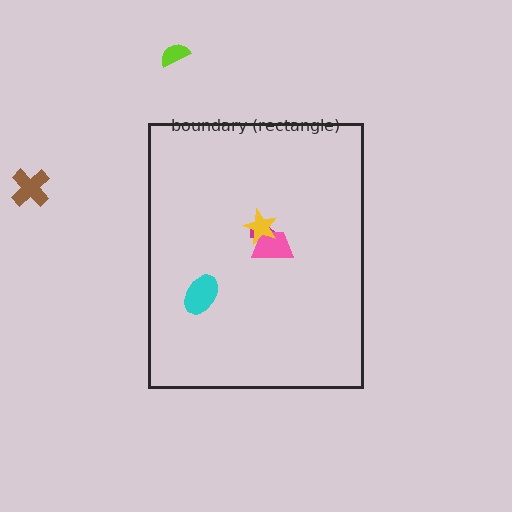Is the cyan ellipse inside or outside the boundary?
Inside.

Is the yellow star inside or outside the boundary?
Inside.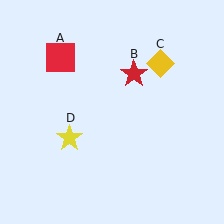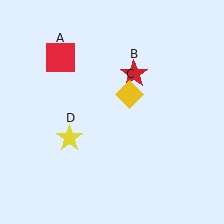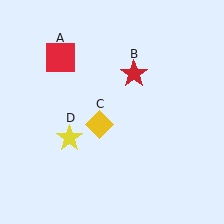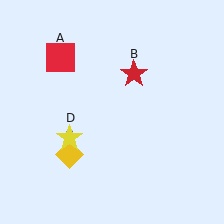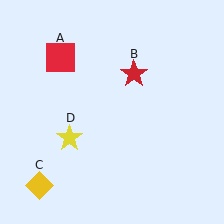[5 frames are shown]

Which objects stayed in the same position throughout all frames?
Red square (object A) and red star (object B) and yellow star (object D) remained stationary.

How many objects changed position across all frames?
1 object changed position: yellow diamond (object C).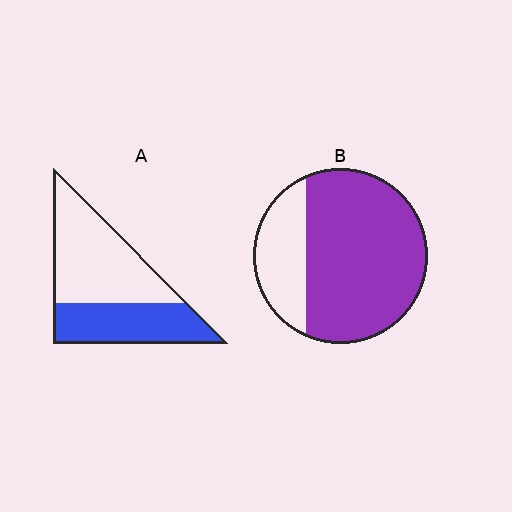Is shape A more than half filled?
No.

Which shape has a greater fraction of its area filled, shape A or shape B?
Shape B.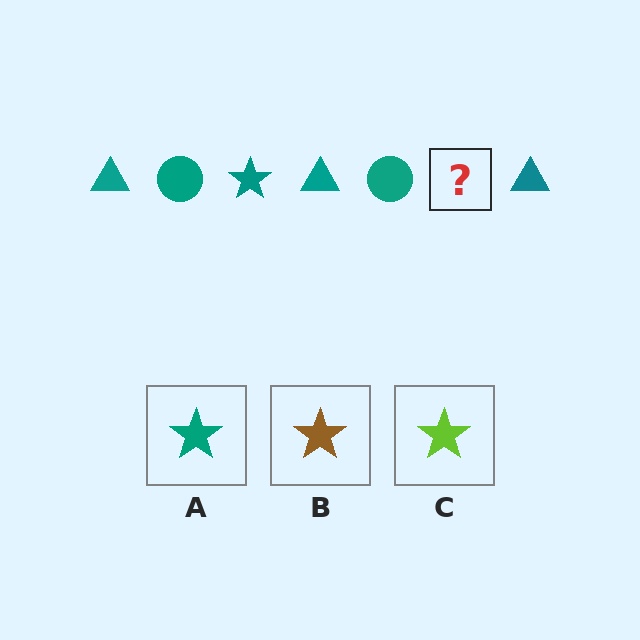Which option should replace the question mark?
Option A.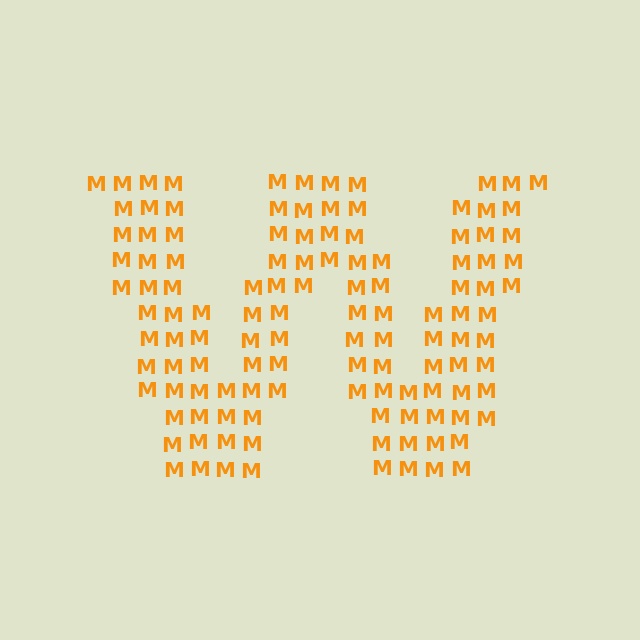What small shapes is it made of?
It is made of small letter M's.